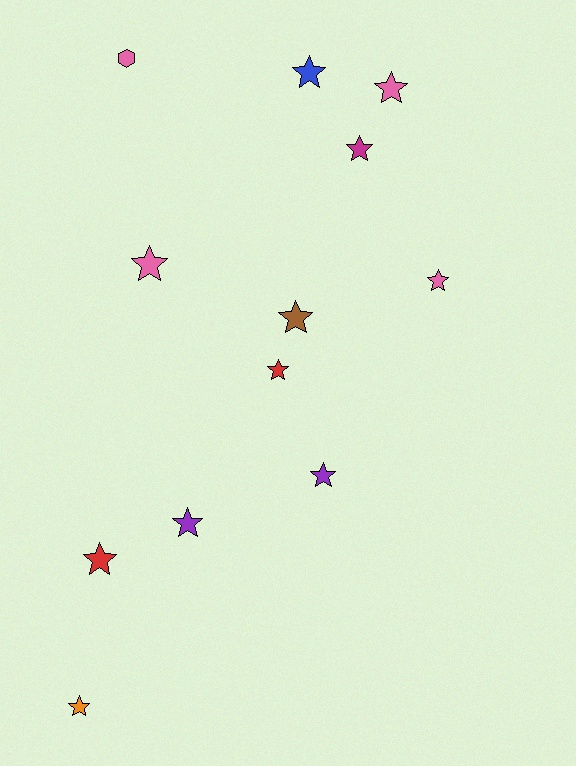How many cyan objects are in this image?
There are no cyan objects.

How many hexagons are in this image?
There is 1 hexagon.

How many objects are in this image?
There are 12 objects.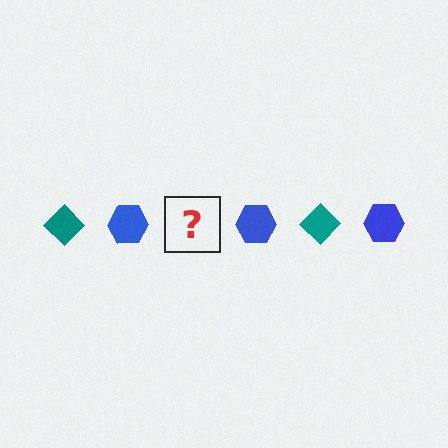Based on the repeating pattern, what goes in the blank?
The blank should be a teal diamond.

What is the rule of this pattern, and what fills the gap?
The rule is that the pattern alternates between teal diamond and blue hexagon. The gap should be filled with a teal diamond.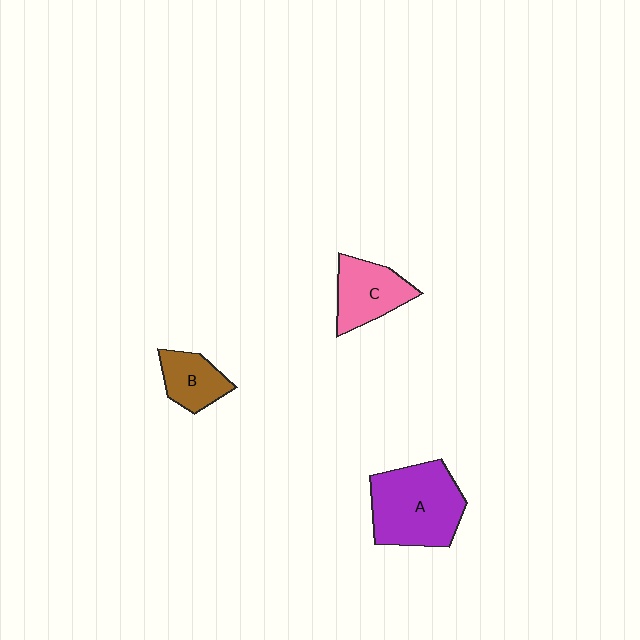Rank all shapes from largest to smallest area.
From largest to smallest: A (purple), C (pink), B (brown).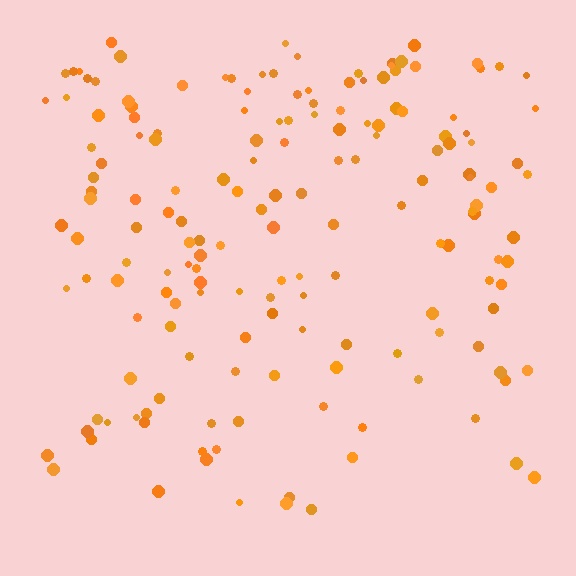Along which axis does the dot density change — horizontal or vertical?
Vertical.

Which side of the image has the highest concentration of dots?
The top.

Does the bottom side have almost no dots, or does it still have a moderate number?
Still a moderate number, just noticeably fewer than the top.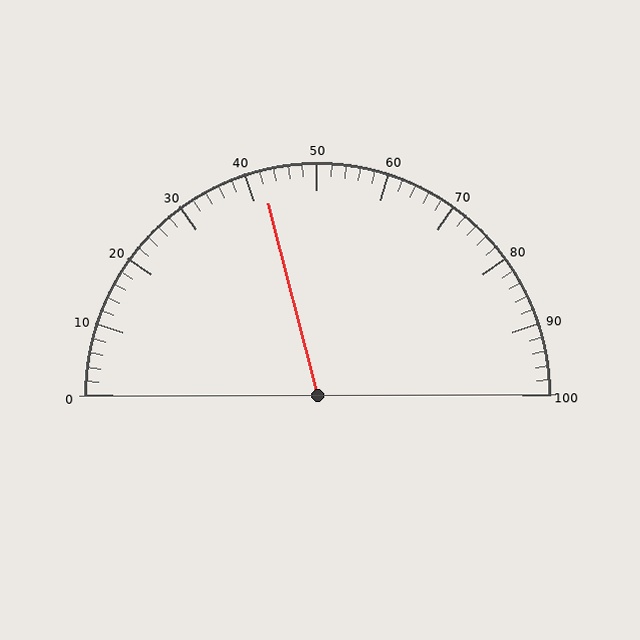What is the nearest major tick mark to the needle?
The nearest major tick mark is 40.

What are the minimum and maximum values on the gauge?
The gauge ranges from 0 to 100.